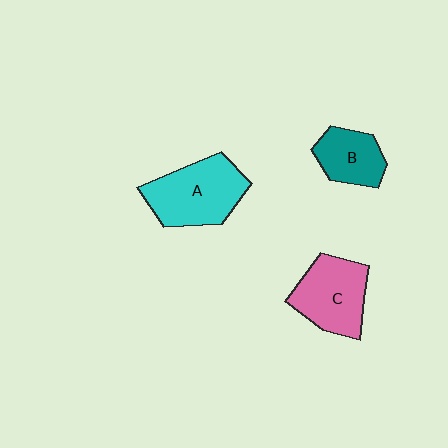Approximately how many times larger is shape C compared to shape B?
Approximately 1.4 times.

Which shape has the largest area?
Shape A (cyan).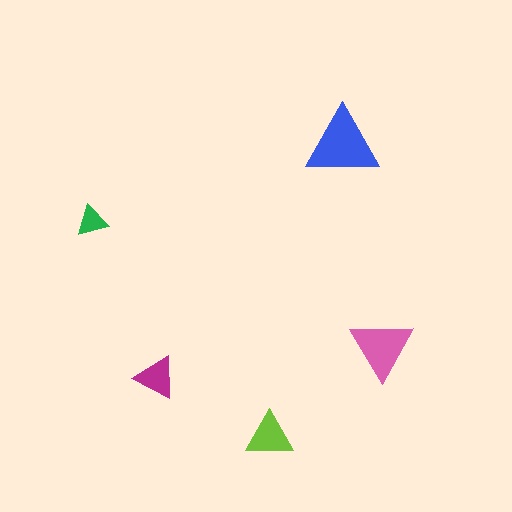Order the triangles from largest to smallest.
the blue one, the pink one, the lime one, the magenta one, the green one.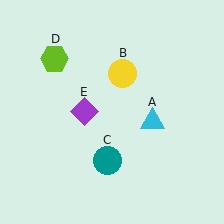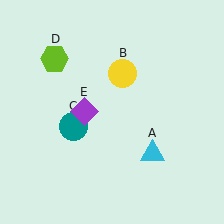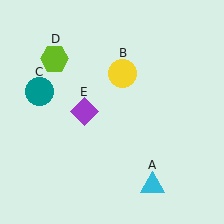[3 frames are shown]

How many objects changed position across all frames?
2 objects changed position: cyan triangle (object A), teal circle (object C).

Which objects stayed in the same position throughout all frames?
Yellow circle (object B) and lime hexagon (object D) and purple diamond (object E) remained stationary.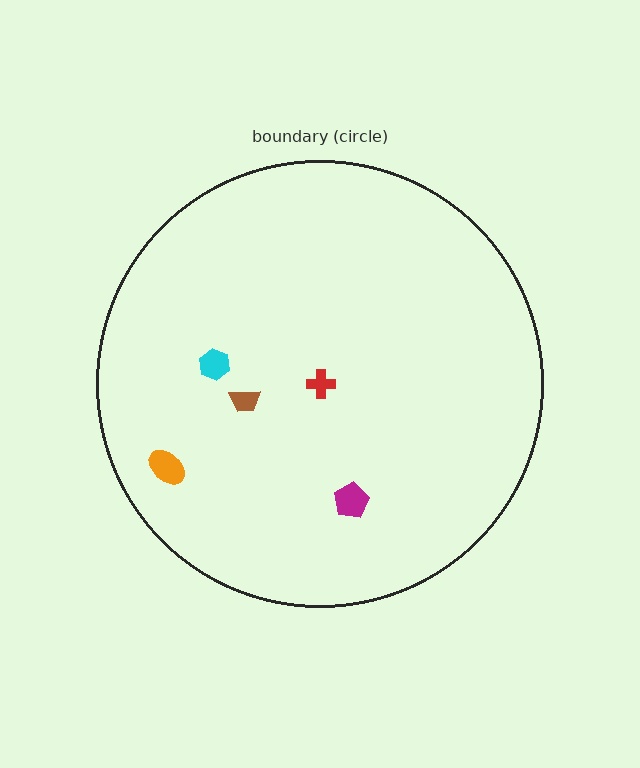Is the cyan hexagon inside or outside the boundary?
Inside.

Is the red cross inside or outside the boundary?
Inside.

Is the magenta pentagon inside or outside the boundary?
Inside.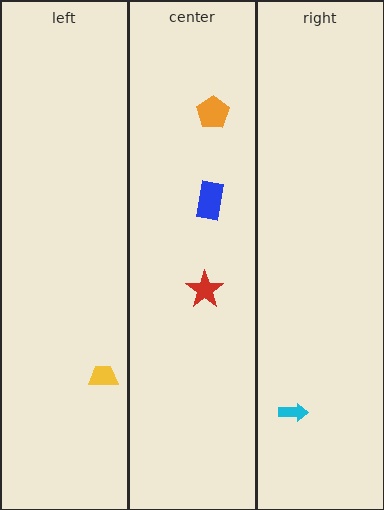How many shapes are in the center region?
3.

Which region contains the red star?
The center region.